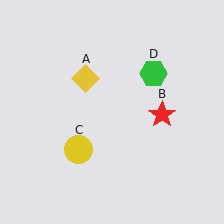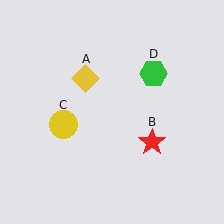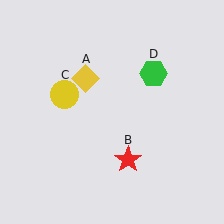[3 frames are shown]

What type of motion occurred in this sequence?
The red star (object B), yellow circle (object C) rotated clockwise around the center of the scene.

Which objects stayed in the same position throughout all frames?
Yellow diamond (object A) and green hexagon (object D) remained stationary.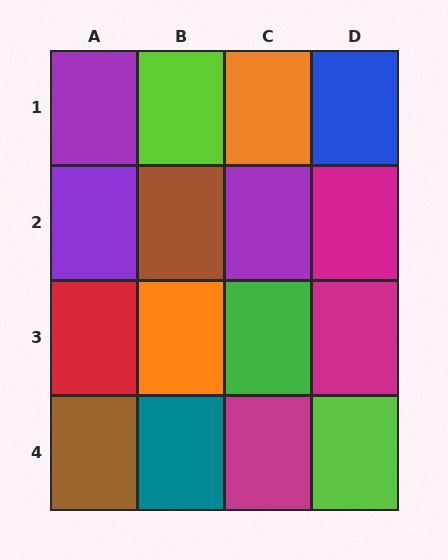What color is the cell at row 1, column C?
Orange.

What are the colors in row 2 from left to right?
Purple, brown, purple, magenta.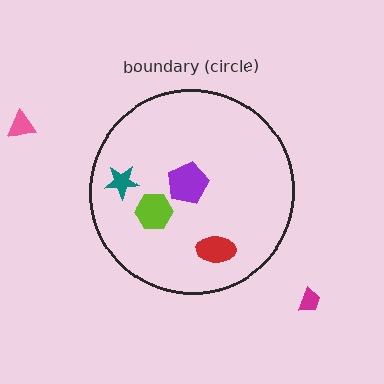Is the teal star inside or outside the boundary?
Inside.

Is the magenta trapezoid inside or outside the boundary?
Outside.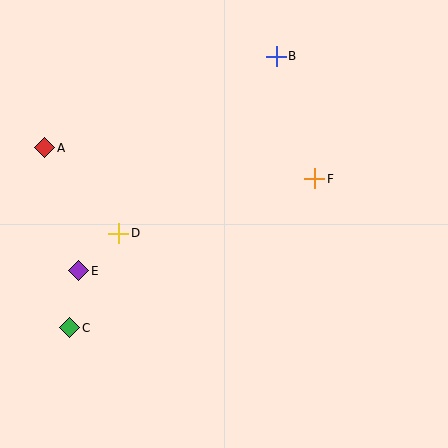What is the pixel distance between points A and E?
The distance between A and E is 127 pixels.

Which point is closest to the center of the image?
Point F at (315, 179) is closest to the center.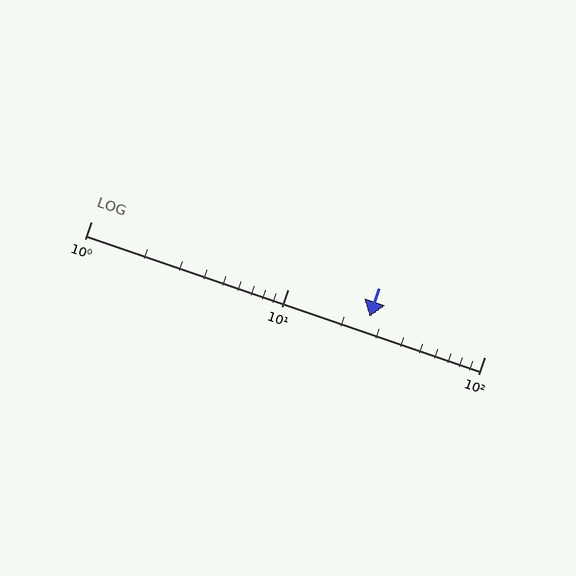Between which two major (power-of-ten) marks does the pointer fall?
The pointer is between 10 and 100.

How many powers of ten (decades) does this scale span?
The scale spans 2 decades, from 1 to 100.